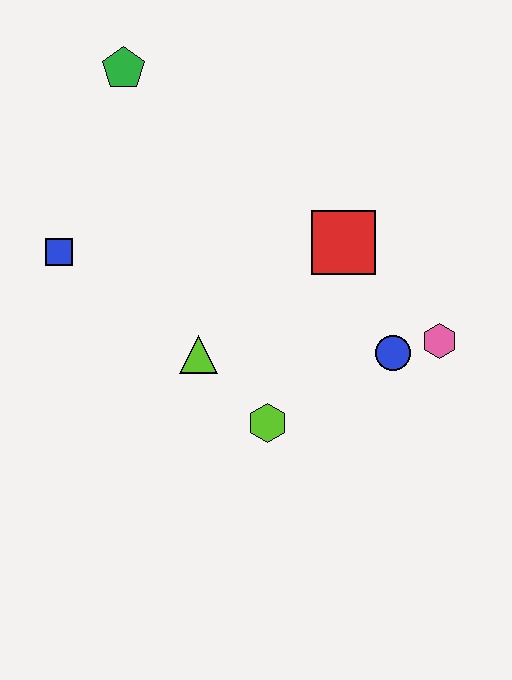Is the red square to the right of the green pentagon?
Yes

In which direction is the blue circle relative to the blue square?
The blue circle is to the right of the blue square.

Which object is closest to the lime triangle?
The lime hexagon is closest to the lime triangle.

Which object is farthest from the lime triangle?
The green pentagon is farthest from the lime triangle.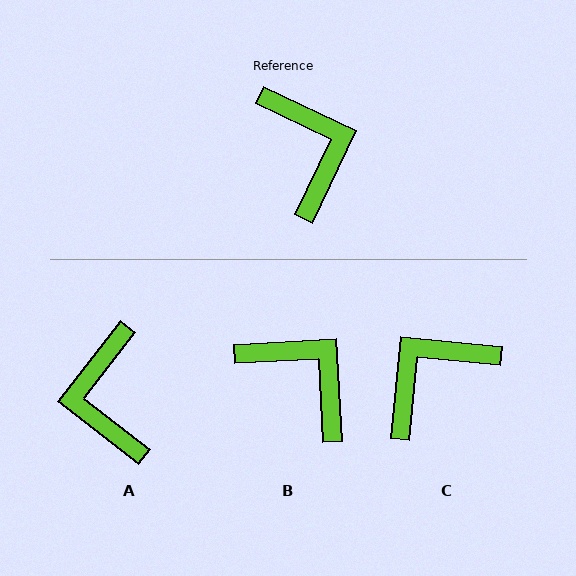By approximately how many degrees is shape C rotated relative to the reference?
Approximately 110 degrees counter-clockwise.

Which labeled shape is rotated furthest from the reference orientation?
A, about 168 degrees away.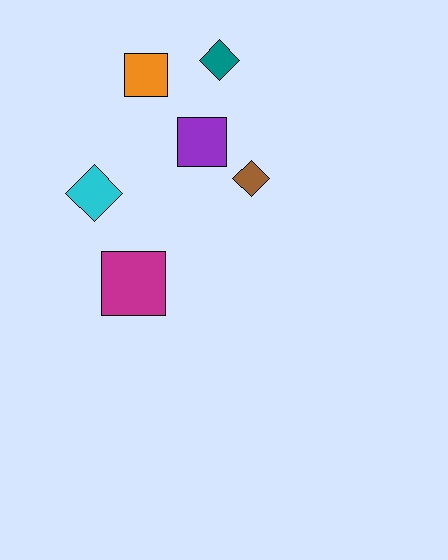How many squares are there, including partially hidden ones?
There are 3 squares.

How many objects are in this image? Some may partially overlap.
There are 6 objects.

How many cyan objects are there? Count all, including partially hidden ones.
There is 1 cyan object.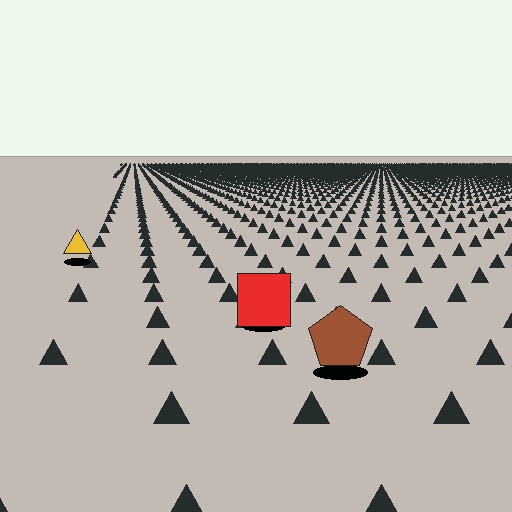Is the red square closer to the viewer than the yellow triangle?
Yes. The red square is closer — you can tell from the texture gradient: the ground texture is coarser near it.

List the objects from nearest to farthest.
From nearest to farthest: the brown pentagon, the red square, the yellow triangle.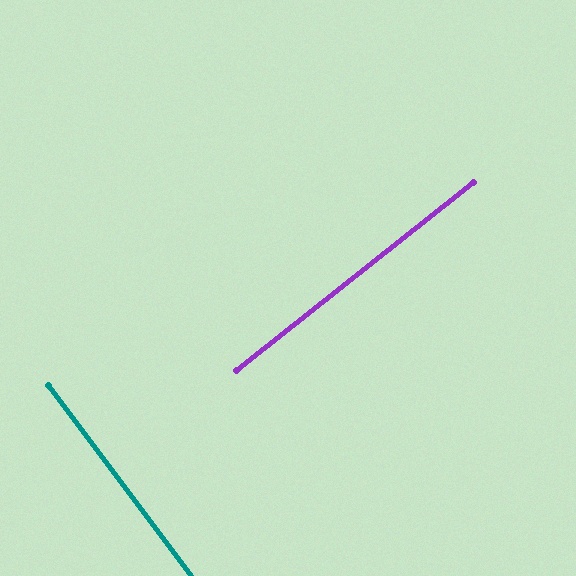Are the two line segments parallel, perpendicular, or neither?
Perpendicular — they meet at approximately 89°.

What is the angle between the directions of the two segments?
Approximately 89 degrees.